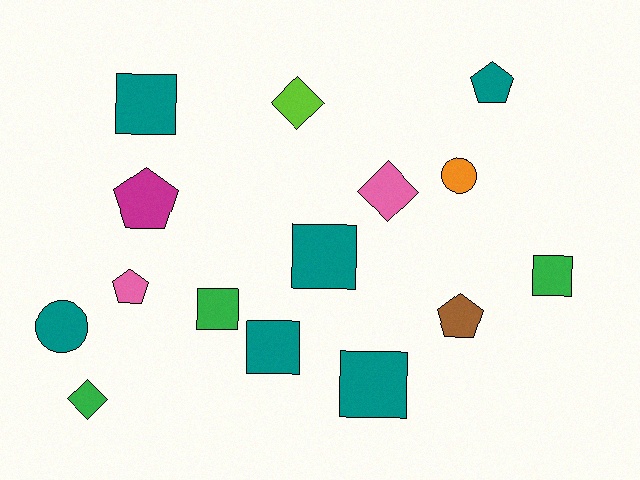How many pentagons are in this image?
There are 4 pentagons.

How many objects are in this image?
There are 15 objects.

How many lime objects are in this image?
There is 1 lime object.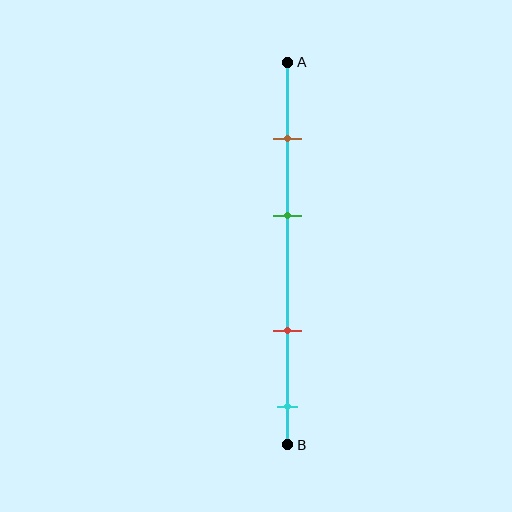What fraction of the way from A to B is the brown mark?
The brown mark is approximately 20% (0.2) of the way from A to B.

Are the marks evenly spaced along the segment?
No, the marks are not evenly spaced.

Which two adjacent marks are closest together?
The brown and green marks are the closest adjacent pair.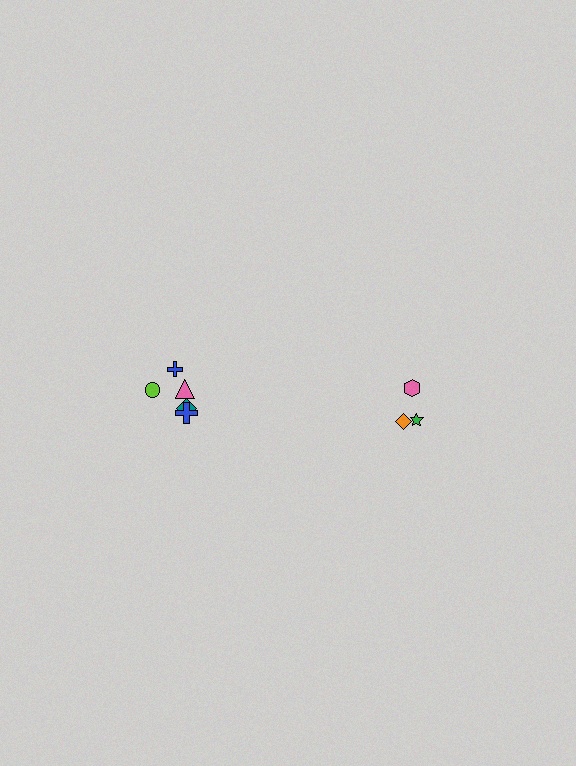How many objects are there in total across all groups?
There are 8 objects.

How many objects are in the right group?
There are 3 objects.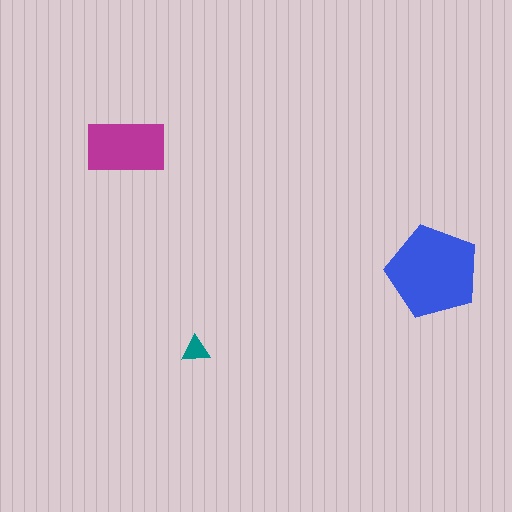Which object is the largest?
The blue pentagon.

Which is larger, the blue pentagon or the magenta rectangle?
The blue pentagon.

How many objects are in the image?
There are 3 objects in the image.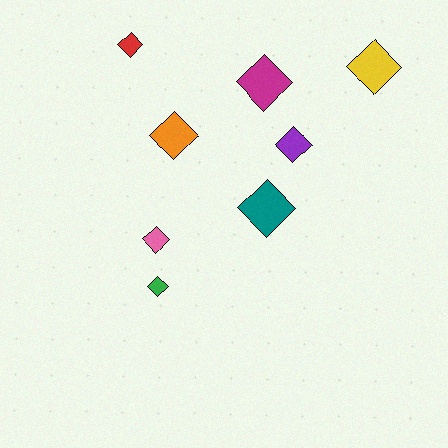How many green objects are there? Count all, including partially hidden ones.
There is 1 green object.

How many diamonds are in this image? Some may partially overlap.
There are 8 diamonds.